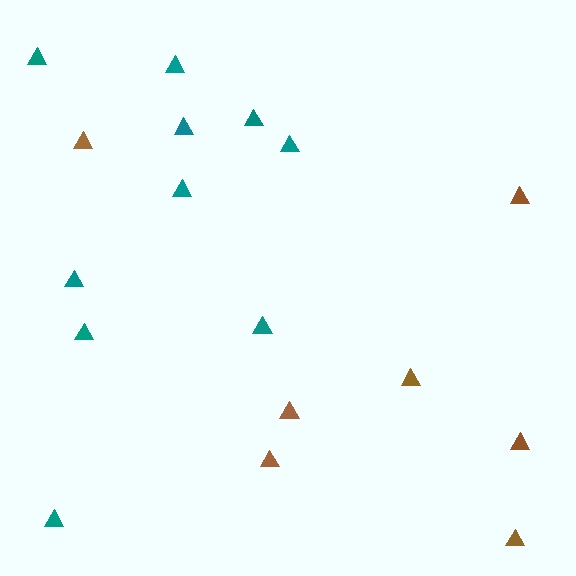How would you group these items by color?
There are 2 groups: one group of brown triangles (7) and one group of teal triangles (10).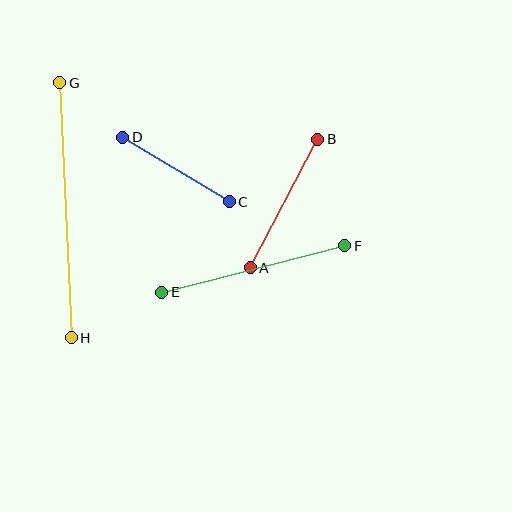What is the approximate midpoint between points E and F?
The midpoint is at approximately (253, 269) pixels.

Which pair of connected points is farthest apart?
Points G and H are farthest apart.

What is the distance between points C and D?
The distance is approximately 125 pixels.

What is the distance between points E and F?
The distance is approximately 188 pixels.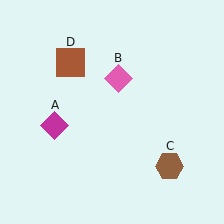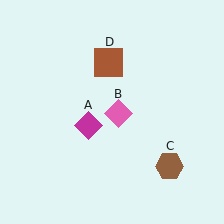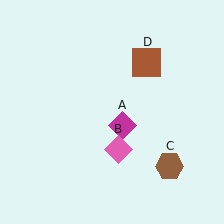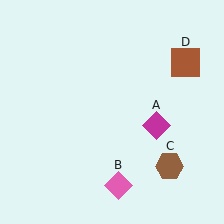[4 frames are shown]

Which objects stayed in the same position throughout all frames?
Brown hexagon (object C) remained stationary.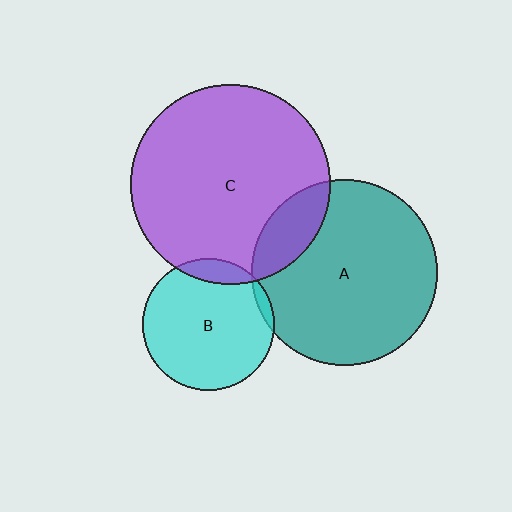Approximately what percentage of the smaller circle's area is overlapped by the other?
Approximately 10%.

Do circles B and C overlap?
Yes.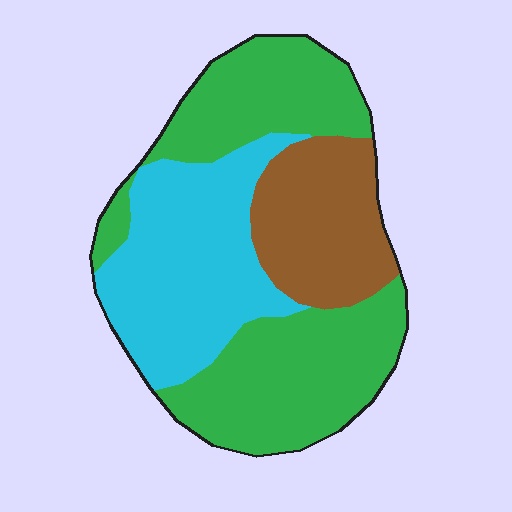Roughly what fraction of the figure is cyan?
Cyan takes up about one third (1/3) of the figure.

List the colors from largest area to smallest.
From largest to smallest: green, cyan, brown.